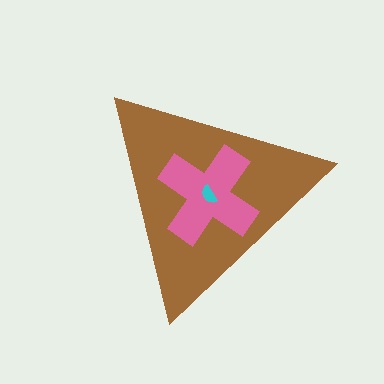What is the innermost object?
The cyan semicircle.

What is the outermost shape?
The brown triangle.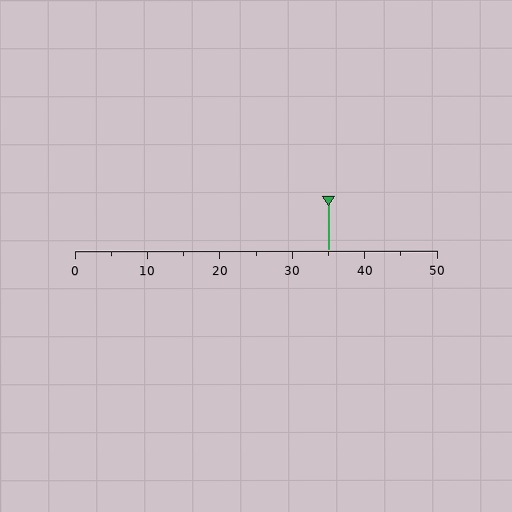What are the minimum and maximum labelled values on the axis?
The axis runs from 0 to 50.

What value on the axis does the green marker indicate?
The marker indicates approximately 35.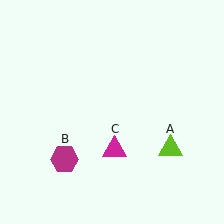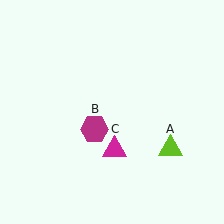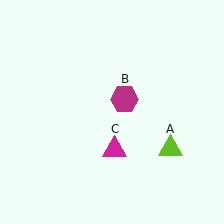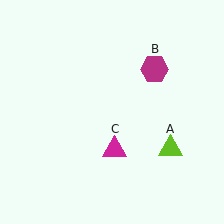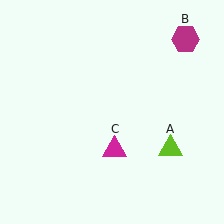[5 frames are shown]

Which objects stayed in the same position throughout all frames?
Lime triangle (object A) and magenta triangle (object C) remained stationary.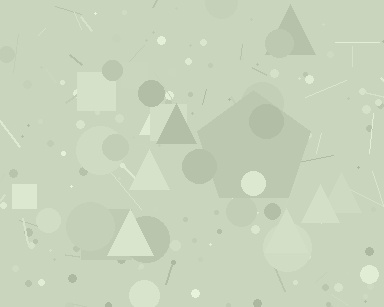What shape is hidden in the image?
A pentagon is hidden in the image.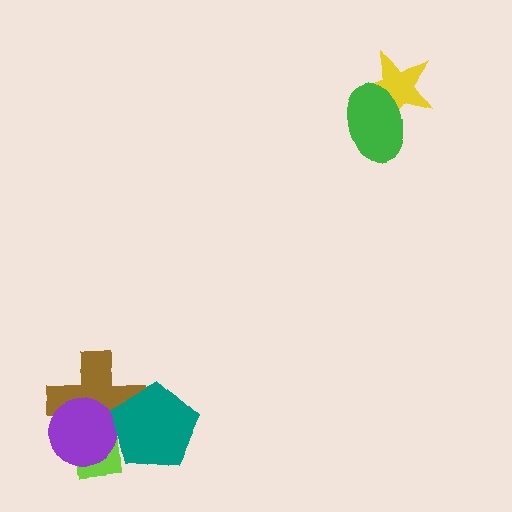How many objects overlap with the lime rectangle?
3 objects overlap with the lime rectangle.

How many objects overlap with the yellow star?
1 object overlaps with the yellow star.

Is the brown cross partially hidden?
Yes, it is partially covered by another shape.